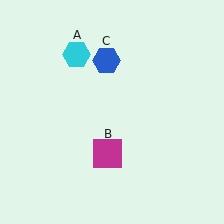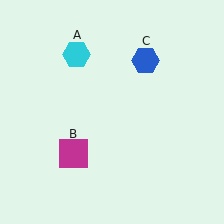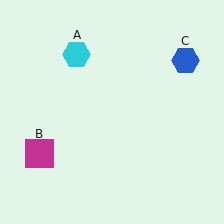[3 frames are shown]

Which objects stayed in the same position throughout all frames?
Cyan hexagon (object A) remained stationary.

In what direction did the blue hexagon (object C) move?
The blue hexagon (object C) moved right.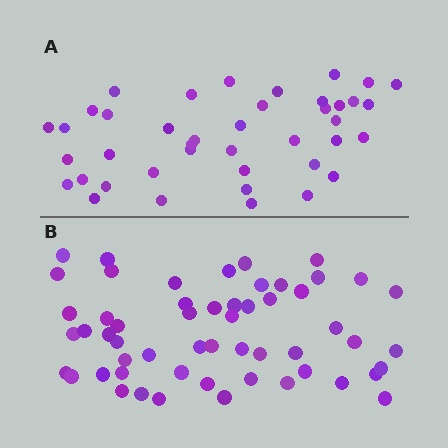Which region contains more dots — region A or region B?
Region B (the bottom region) has more dots.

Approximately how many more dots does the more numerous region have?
Region B has approximately 15 more dots than region A.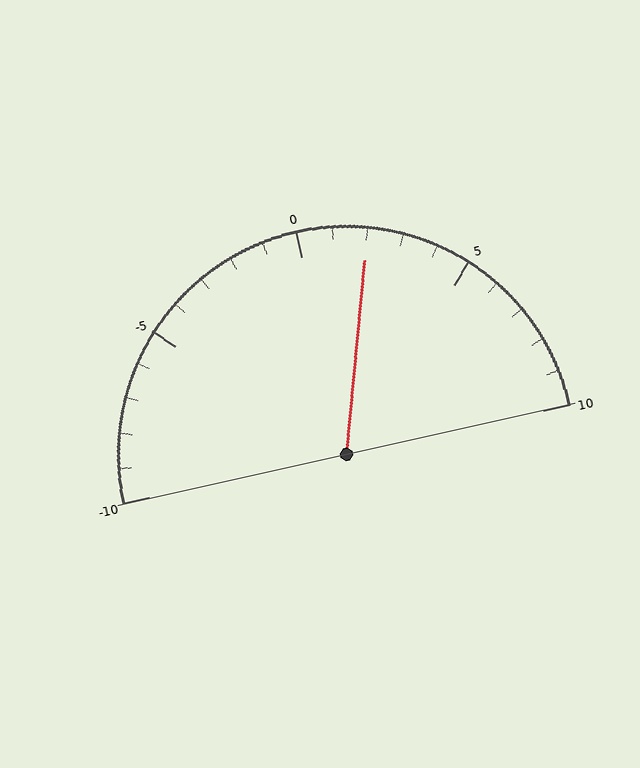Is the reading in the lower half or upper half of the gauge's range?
The reading is in the upper half of the range (-10 to 10).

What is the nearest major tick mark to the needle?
The nearest major tick mark is 0.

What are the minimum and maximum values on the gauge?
The gauge ranges from -10 to 10.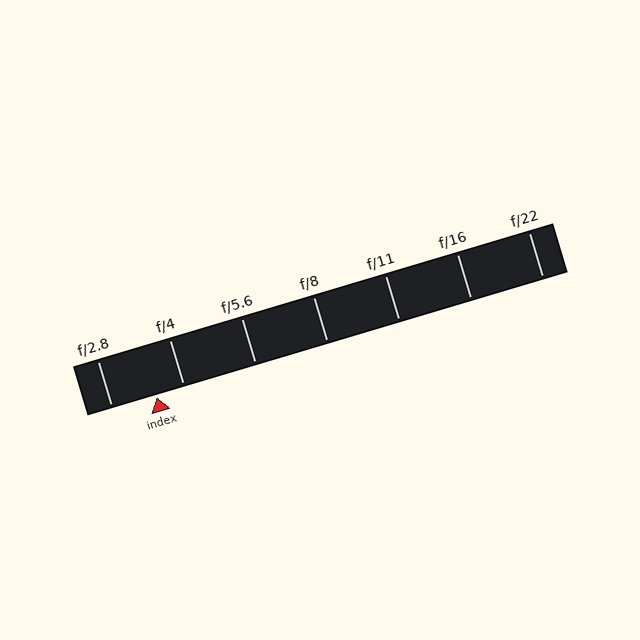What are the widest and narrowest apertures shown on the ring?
The widest aperture shown is f/2.8 and the narrowest is f/22.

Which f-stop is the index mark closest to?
The index mark is closest to f/4.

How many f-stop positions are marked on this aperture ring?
There are 7 f-stop positions marked.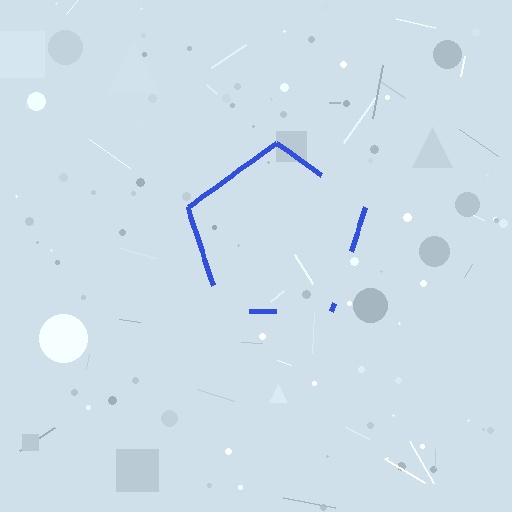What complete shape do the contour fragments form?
The contour fragments form a pentagon.